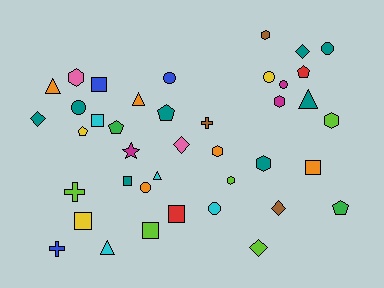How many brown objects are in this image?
There are 3 brown objects.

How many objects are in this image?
There are 40 objects.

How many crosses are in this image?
There are 3 crosses.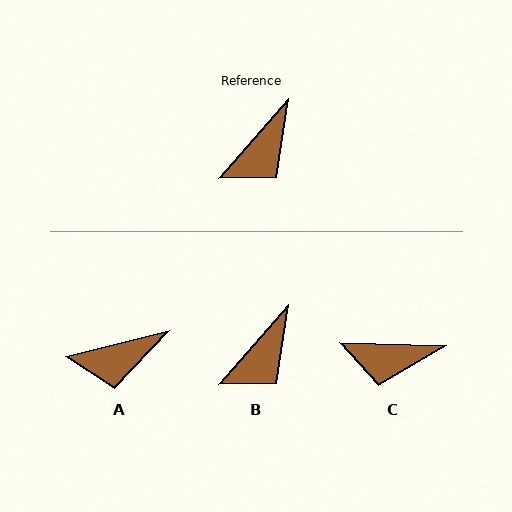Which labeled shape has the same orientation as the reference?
B.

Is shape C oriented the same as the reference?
No, it is off by about 50 degrees.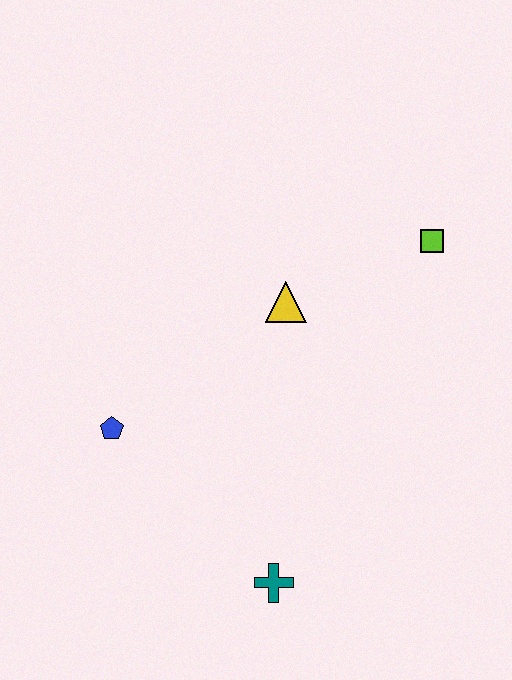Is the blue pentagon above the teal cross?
Yes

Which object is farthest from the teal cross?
The lime square is farthest from the teal cross.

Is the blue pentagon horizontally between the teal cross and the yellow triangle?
No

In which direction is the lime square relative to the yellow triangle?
The lime square is to the right of the yellow triangle.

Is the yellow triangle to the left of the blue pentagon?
No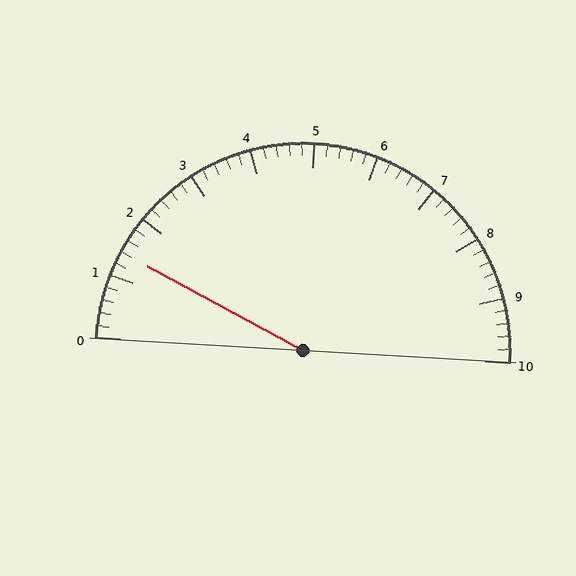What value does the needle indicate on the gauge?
The needle indicates approximately 1.4.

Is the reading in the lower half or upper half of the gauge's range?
The reading is in the lower half of the range (0 to 10).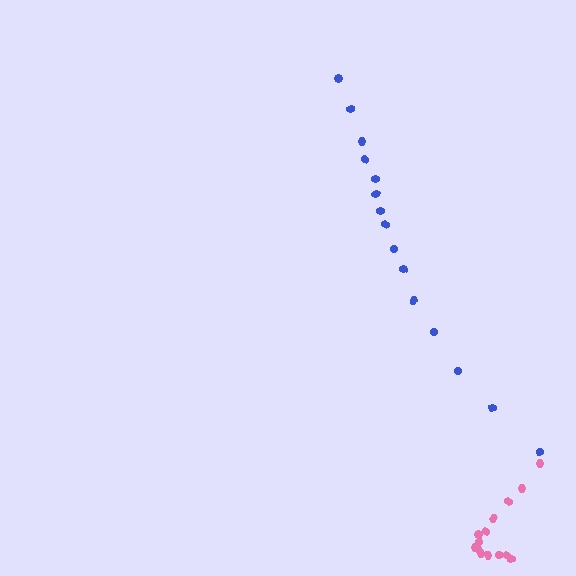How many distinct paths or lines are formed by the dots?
There are 2 distinct paths.